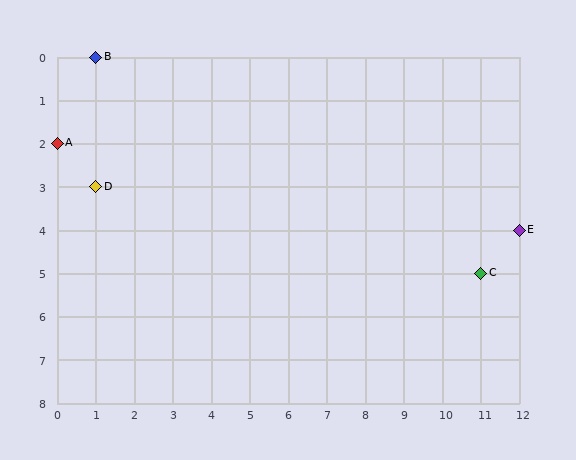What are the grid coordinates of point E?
Point E is at grid coordinates (12, 4).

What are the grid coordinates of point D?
Point D is at grid coordinates (1, 3).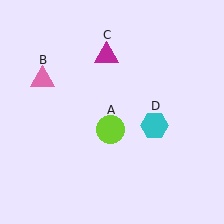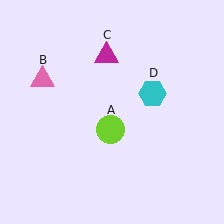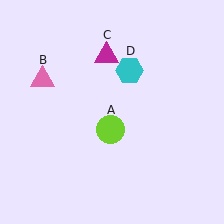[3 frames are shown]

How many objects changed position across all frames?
1 object changed position: cyan hexagon (object D).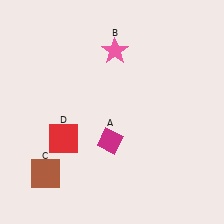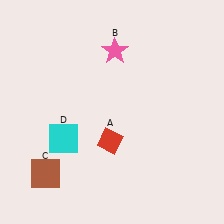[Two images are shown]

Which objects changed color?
A changed from magenta to red. D changed from red to cyan.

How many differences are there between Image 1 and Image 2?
There are 2 differences between the two images.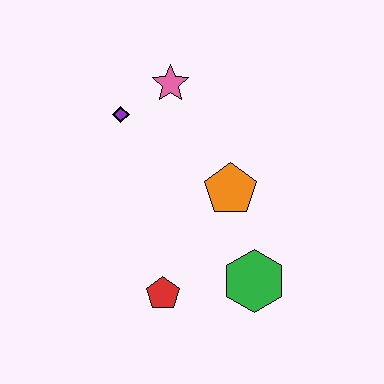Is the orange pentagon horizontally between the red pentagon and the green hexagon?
Yes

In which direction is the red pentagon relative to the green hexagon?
The red pentagon is to the left of the green hexagon.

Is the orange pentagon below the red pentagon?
No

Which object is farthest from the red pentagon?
The pink star is farthest from the red pentagon.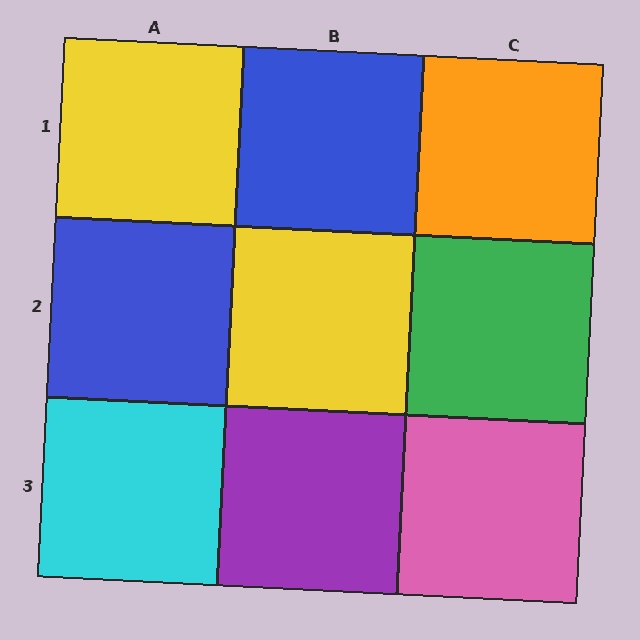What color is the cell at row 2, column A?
Blue.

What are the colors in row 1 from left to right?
Yellow, blue, orange.